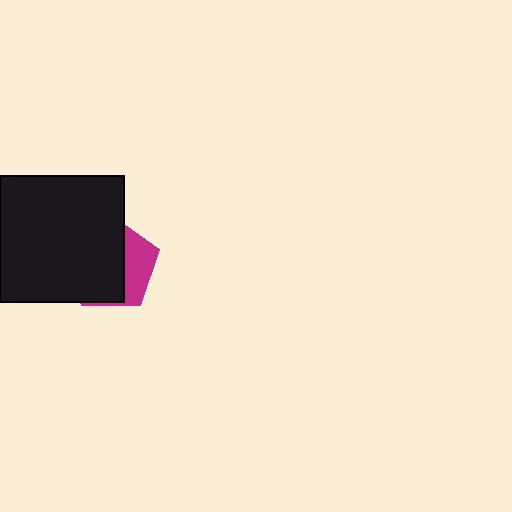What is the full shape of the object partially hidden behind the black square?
The partially hidden object is a magenta pentagon.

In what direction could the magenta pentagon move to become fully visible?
The magenta pentagon could move right. That would shift it out from behind the black square entirely.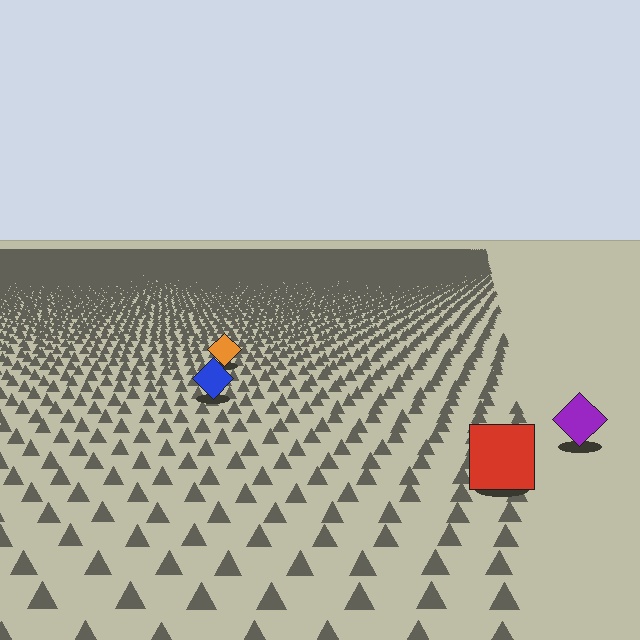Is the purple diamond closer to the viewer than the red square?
No. The red square is closer — you can tell from the texture gradient: the ground texture is coarser near it.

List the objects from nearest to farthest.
From nearest to farthest: the red square, the purple diamond, the blue diamond, the orange diamond.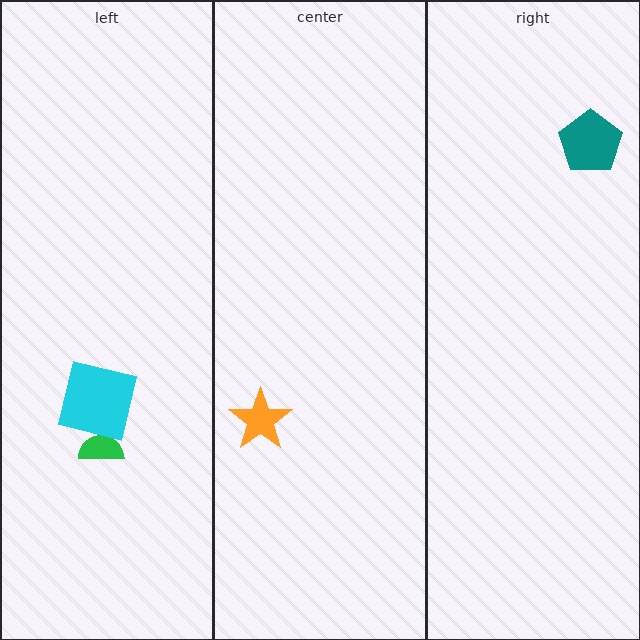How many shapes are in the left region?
2.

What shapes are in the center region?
The orange star.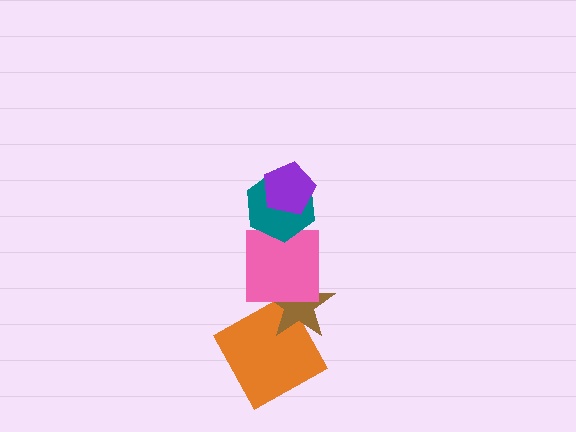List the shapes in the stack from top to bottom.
From top to bottom: the purple pentagon, the teal hexagon, the pink square, the brown star, the orange square.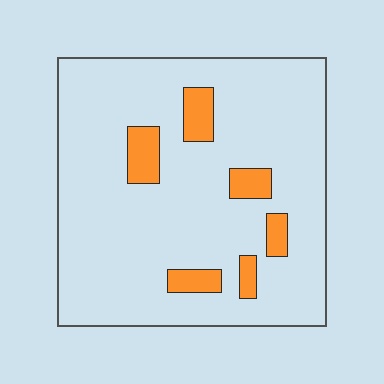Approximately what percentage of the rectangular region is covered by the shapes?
Approximately 10%.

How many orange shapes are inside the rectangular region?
6.